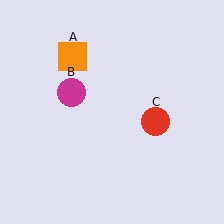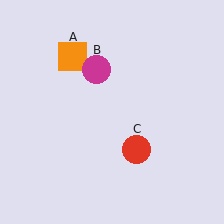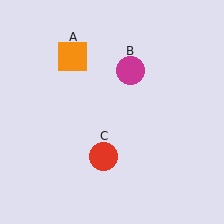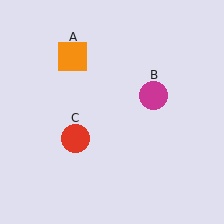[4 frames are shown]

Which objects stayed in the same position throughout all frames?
Orange square (object A) remained stationary.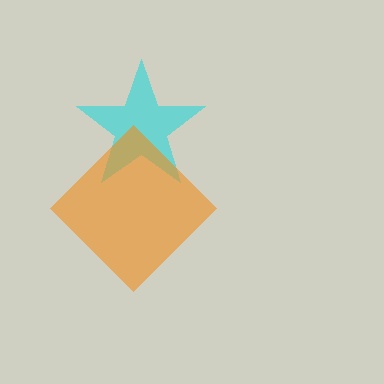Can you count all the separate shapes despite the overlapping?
Yes, there are 2 separate shapes.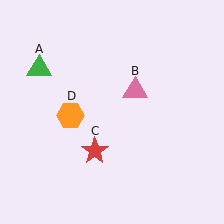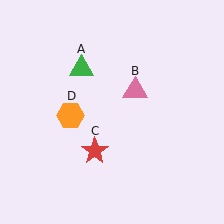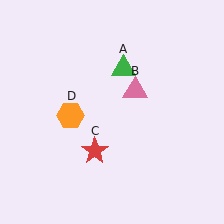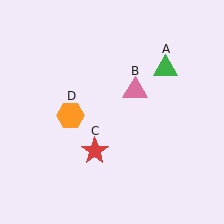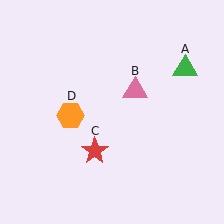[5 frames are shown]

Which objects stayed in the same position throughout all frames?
Pink triangle (object B) and red star (object C) and orange hexagon (object D) remained stationary.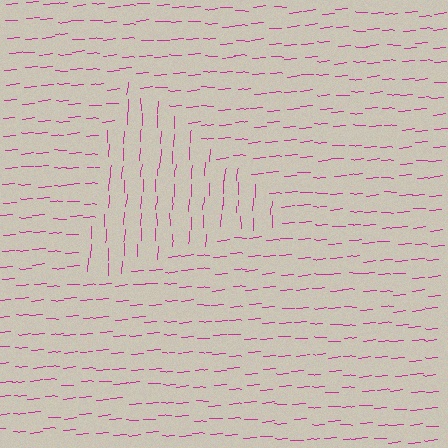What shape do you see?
I see a triangle.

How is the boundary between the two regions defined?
The boundary is defined purely by a change in line orientation (approximately 84 degrees difference). All lines are the same color and thickness.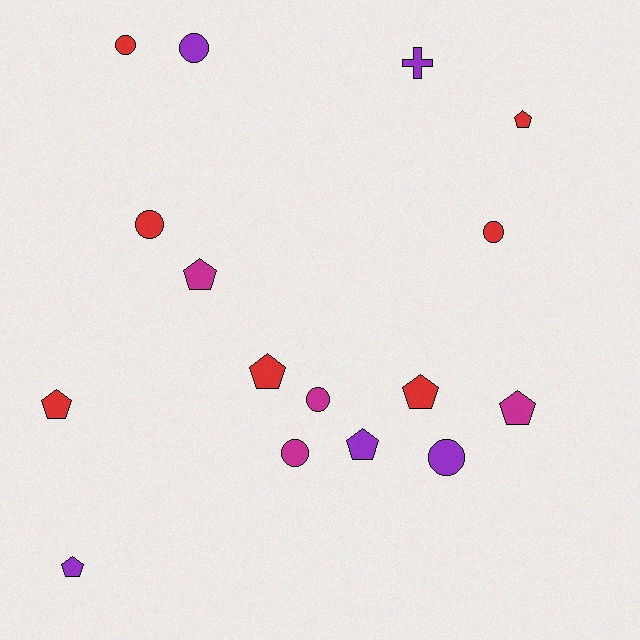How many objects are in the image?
There are 16 objects.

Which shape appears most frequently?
Pentagon, with 8 objects.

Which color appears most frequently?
Red, with 7 objects.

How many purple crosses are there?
There is 1 purple cross.